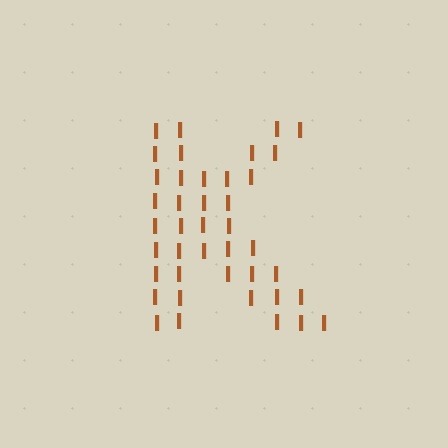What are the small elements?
The small elements are letter I's.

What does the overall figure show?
The overall figure shows the letter K.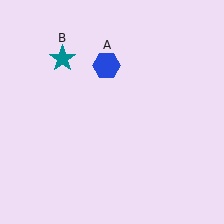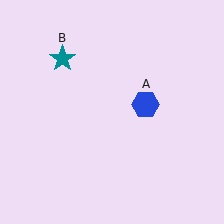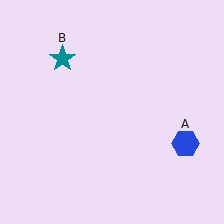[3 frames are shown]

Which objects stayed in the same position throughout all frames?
Teal star (object B) remained stationary.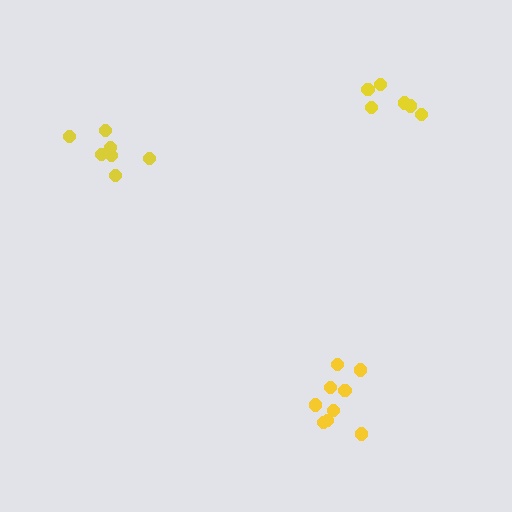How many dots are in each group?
Group 1: 9 dots, Group 2: 6 dots, Group 3: 7 dots (22 total).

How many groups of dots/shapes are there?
There are 3 groups.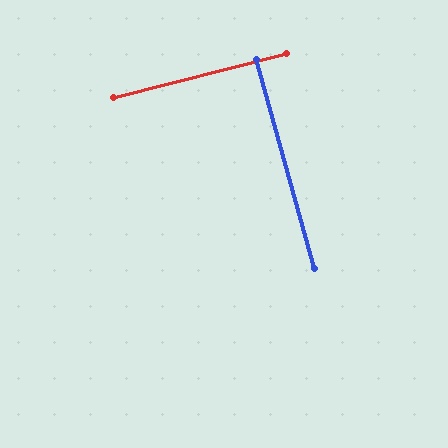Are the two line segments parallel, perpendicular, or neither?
Perpendicular — they meet at approximately 88°.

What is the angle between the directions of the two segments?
Approximately 88 degrees.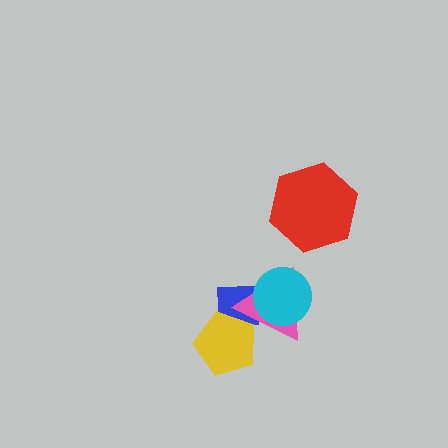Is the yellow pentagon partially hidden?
No, no other shape covers it.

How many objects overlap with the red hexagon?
0 objects overlap with the red hexagon.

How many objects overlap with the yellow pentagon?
2 objects overlap with the yellow pentagon.